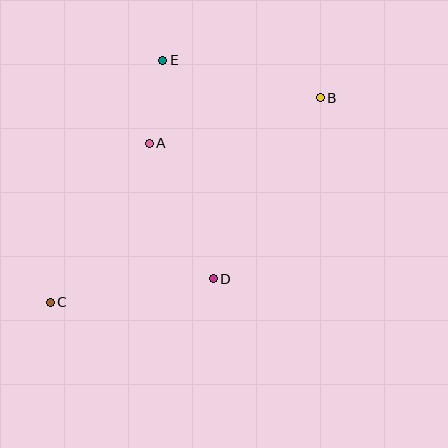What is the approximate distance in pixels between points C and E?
The distance between C and E is approximately 267 pixels.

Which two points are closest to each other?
Points A and E are closest to each other.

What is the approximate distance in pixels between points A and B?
The distance between A and B is approximately 177 pixels.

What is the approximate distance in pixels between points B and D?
The distance between B and D is approximately 210 pixels.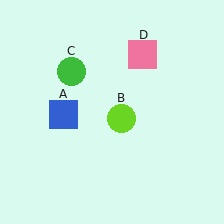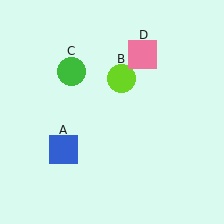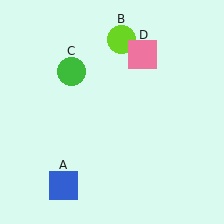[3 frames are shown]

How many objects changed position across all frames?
2 objects changed position: blue square (object A), lime circle (object B).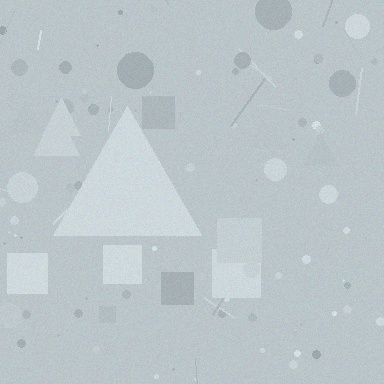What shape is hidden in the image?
A triangle is hidden in the image.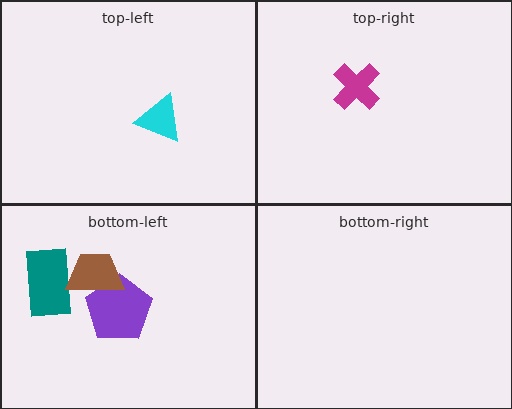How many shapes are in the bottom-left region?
3.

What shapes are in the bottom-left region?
The purple pentagon, the teal rectangle, the brown trapezoid.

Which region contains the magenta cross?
The top-right region.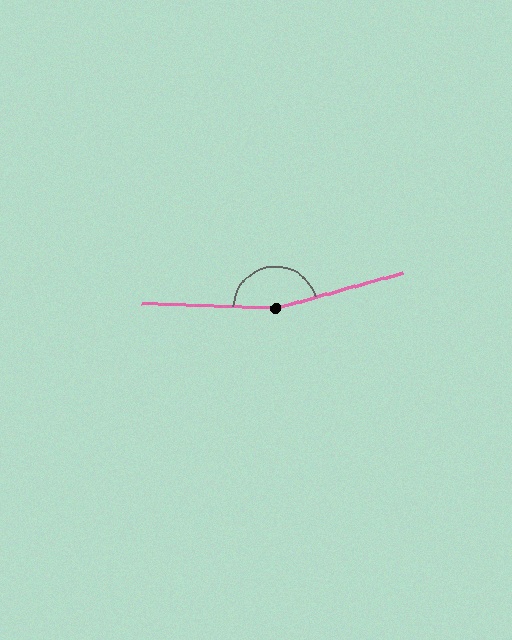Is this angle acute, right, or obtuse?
It is obtuse.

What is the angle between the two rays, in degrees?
Approximately 162 degrees.